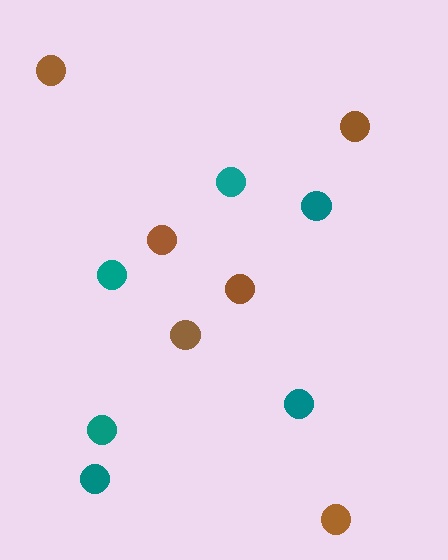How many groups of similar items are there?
There are 2 groups: one group of brown circles (6) and one group of teal circles (6).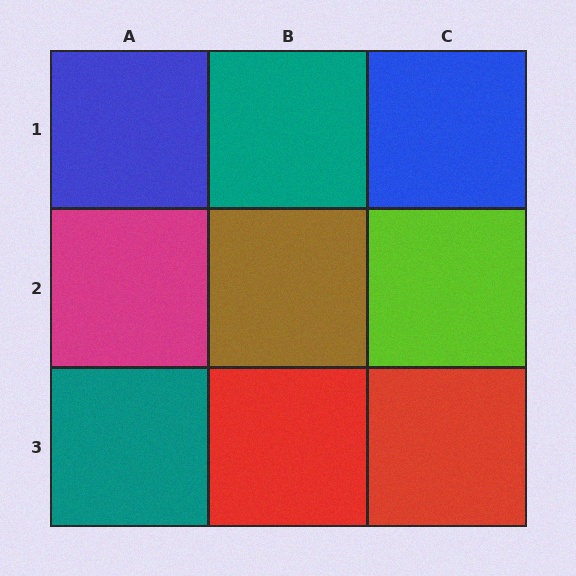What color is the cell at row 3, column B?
Red.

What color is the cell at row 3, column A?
Teal.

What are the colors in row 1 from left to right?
Blue, teal, blue.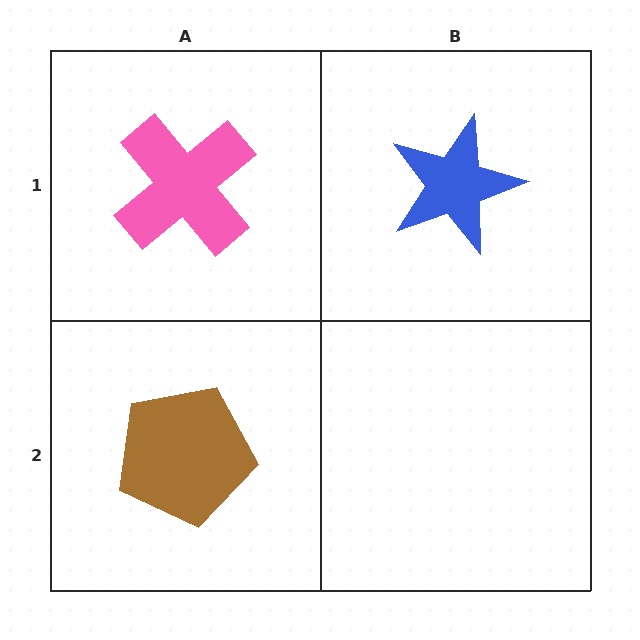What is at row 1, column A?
A pink cross.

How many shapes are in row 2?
1 shape.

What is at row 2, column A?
A brown pentagon.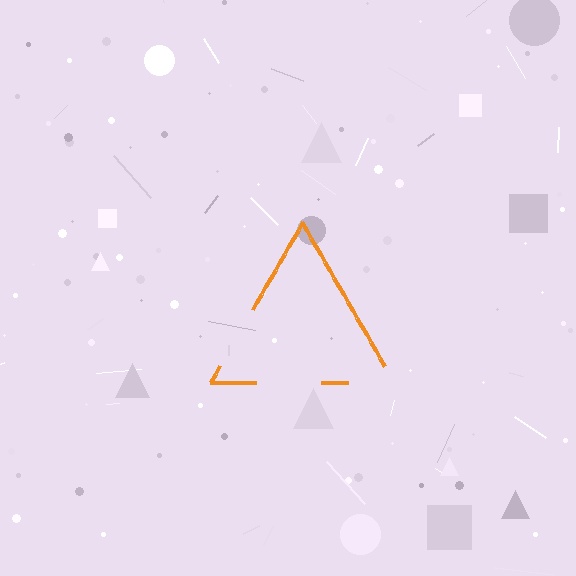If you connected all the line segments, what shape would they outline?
They would outline a triangle.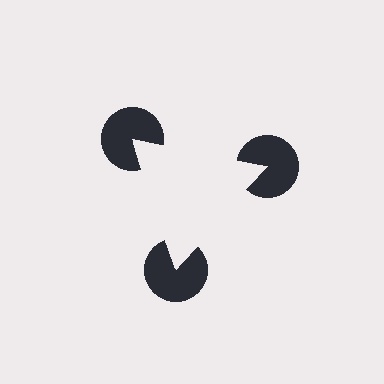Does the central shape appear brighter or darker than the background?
It typically appears slightly brighter than the background, even though no actual brightness change is drawn.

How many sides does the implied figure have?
3 sides.